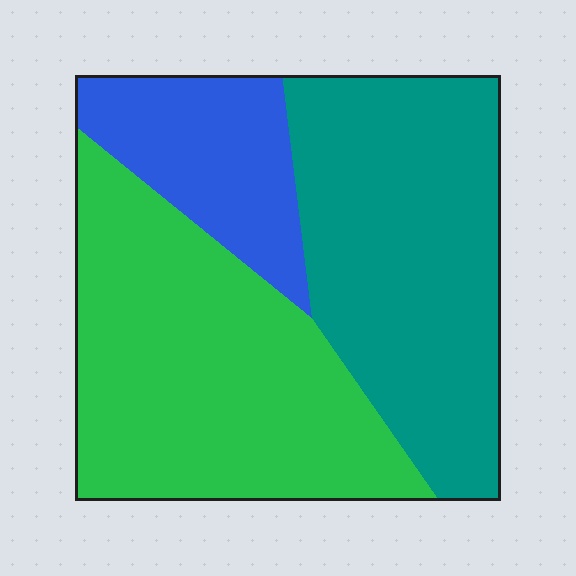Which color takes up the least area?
Blue, at roughly 15%.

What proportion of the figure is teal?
Teal takes up between a quarter and a half of the figure.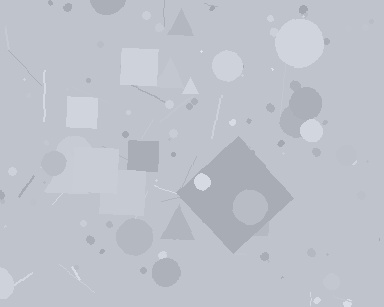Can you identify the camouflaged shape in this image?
The camouflaged shape is a diamond.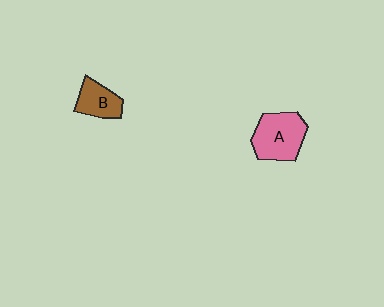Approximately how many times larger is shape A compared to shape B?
Approximately 1.6 times.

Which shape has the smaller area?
Shape B (brown).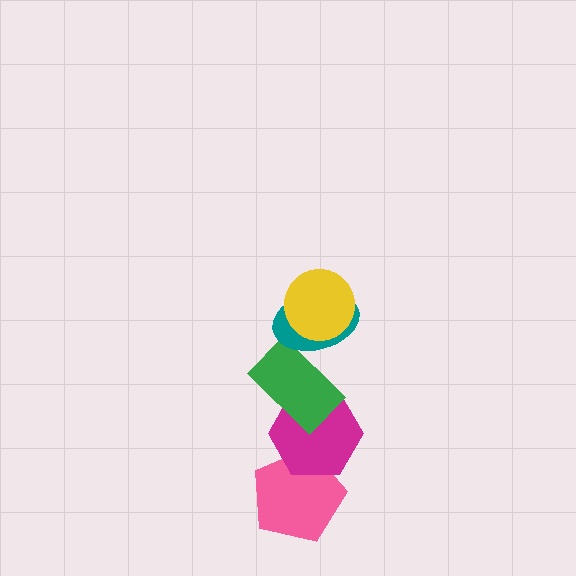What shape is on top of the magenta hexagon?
The green rectangle is on top of the magenta hexagon.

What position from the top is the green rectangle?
The green rectangle is 3rd from the top.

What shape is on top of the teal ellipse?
The yellow circle is on top of the teal ellipse.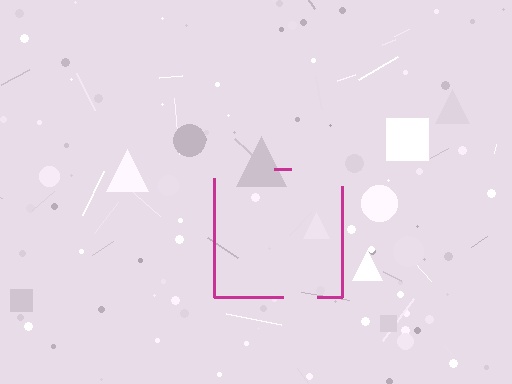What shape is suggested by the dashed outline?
The dashed outline suggests a square.